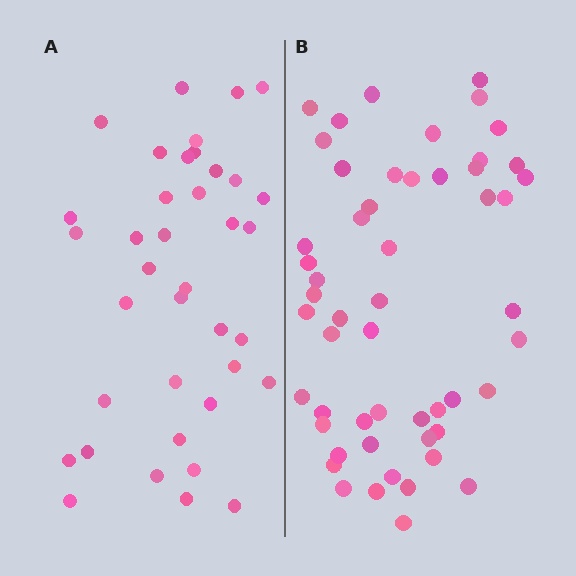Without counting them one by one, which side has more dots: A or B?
Region B (the right region) has more dots.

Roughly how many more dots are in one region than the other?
Region B has approximately 15 more dots than region A.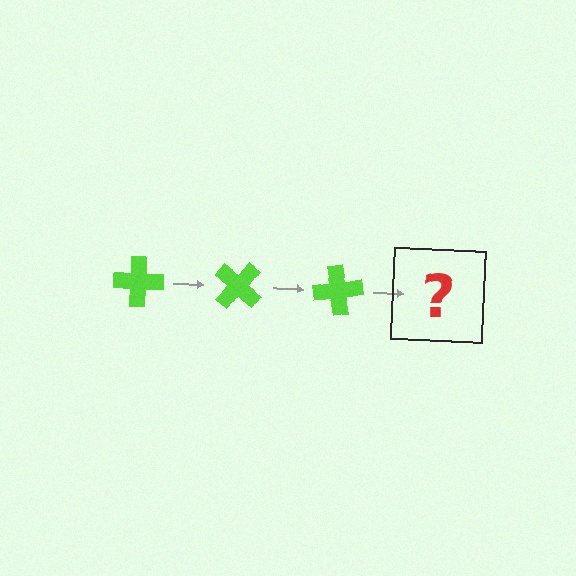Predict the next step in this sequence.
The next step is a lime cross rotated 120 degrees.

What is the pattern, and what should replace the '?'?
The pattern is that the cross rotates 40 degrees each step. The '?' should be a lime cross rotated 120 degrees.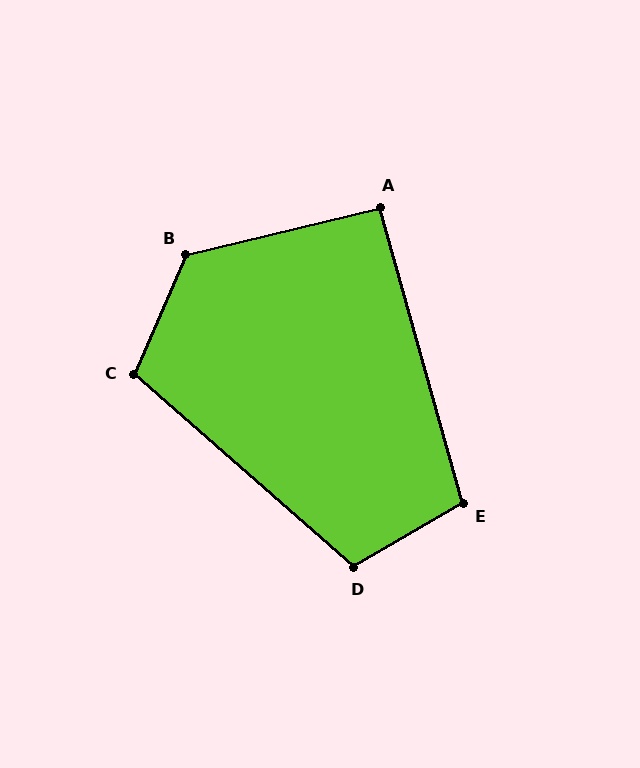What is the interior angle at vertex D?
Approximately 108 degrees (obtuse).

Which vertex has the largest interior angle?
B, at approximately 127 degrees.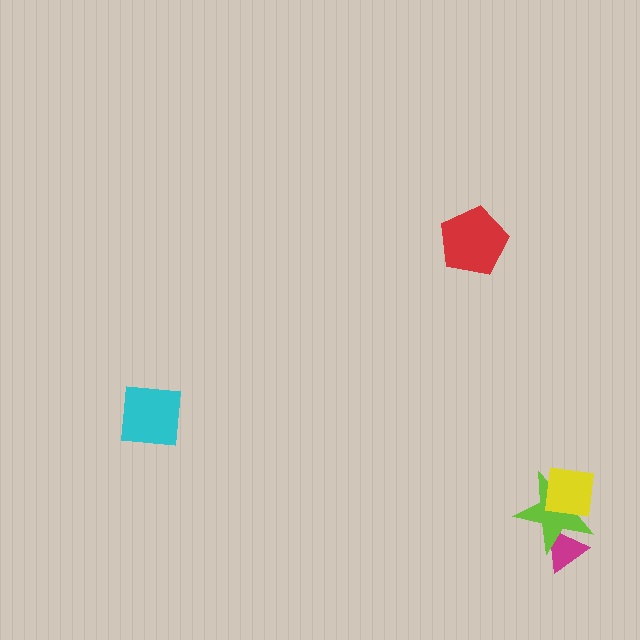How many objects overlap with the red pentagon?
0 objects overlap with the red pentagon.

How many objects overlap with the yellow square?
1 object overlaps with the yellow square.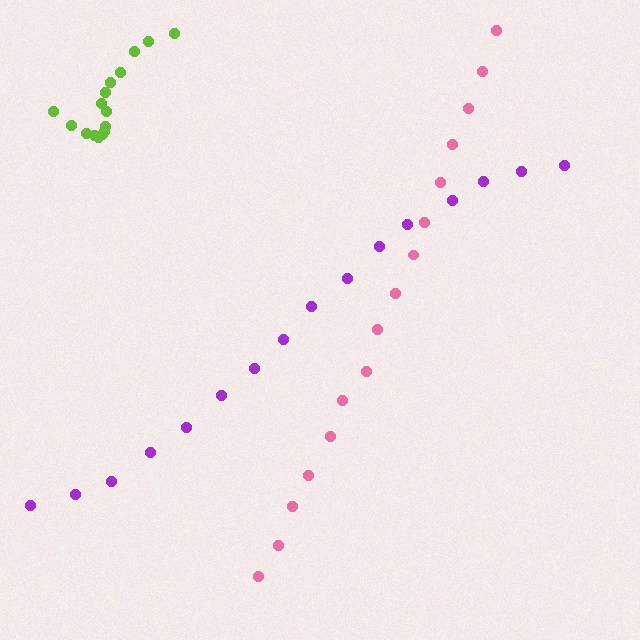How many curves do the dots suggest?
There are 3 distinct paths.